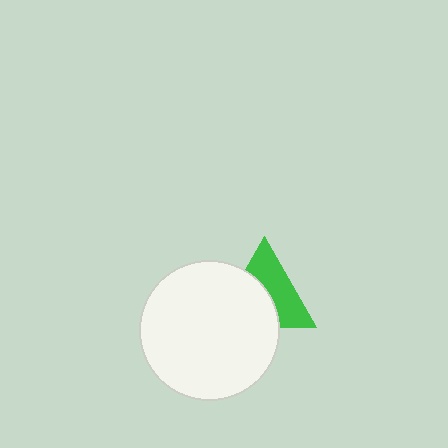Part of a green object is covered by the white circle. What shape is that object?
It is a triangle.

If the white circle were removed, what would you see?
You would see the complete green triangle.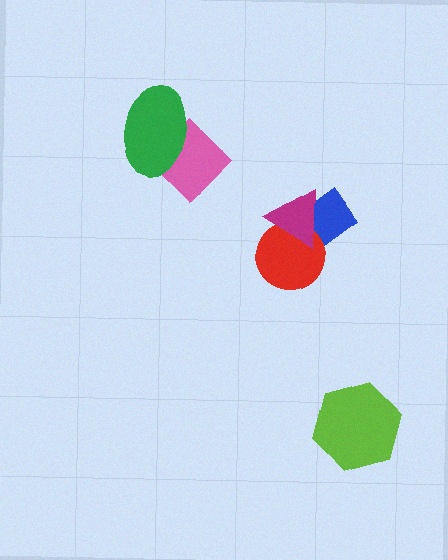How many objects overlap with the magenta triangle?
2 objects overlap with the magenta triangle.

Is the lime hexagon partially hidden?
No, no other shape covers it.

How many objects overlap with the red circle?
2 objects overlap with the red circle.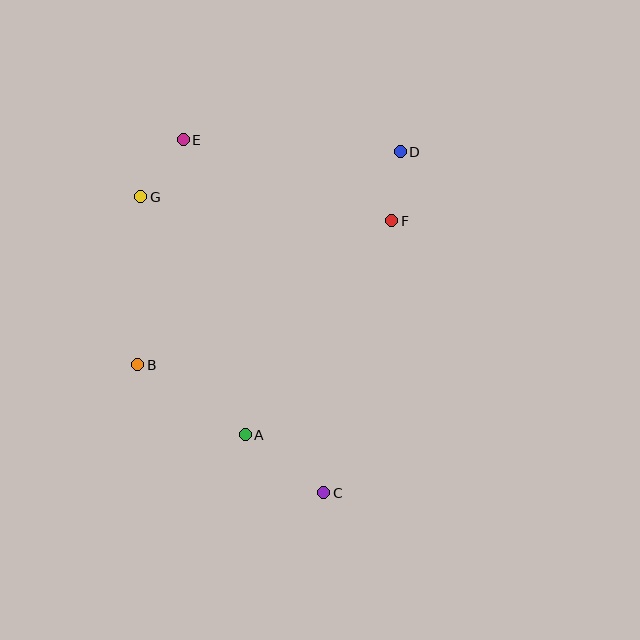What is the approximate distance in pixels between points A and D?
The distance between A and D is approximately 323 pixels.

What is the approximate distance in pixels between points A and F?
The distance between A and F is approximately 260 pixels.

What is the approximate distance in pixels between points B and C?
The distance between B and C is approximately 226 pixels.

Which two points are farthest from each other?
Points C and E are farthest from each other.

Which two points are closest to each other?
Points D and F are closest to each other.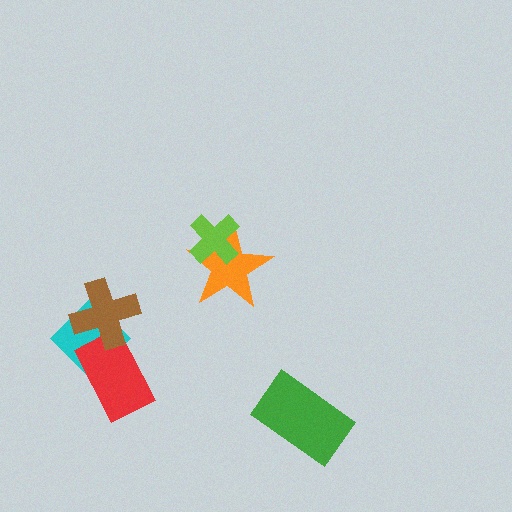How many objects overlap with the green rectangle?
0 objects overlap with the green rectangle.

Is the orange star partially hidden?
Yes, it is partially covered by another shape.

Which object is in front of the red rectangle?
The brown cross is in front of the red rectangle.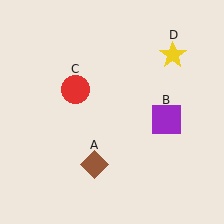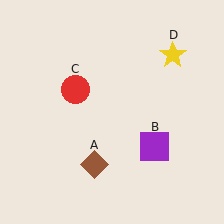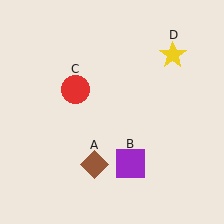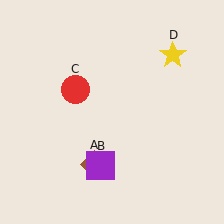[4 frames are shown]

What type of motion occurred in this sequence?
The purple square (object B) rotated clockwise around the center of the scene.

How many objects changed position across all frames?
1 object changed position: purple square (object B).